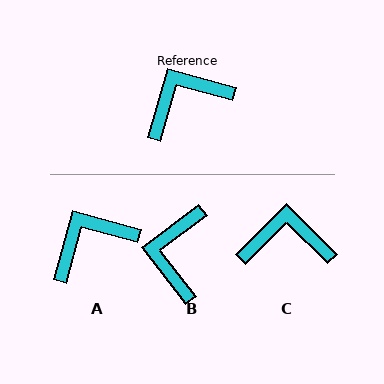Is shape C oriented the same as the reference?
No, it is off by about 29 degrees.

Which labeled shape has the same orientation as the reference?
A.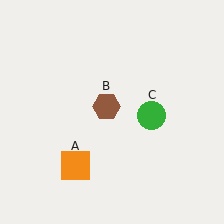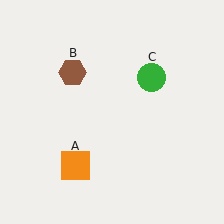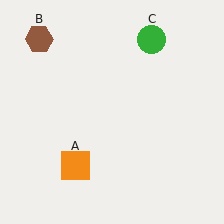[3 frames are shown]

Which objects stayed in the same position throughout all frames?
Orange square (object A) remained stationary.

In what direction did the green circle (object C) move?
The green circle (object C) moved up.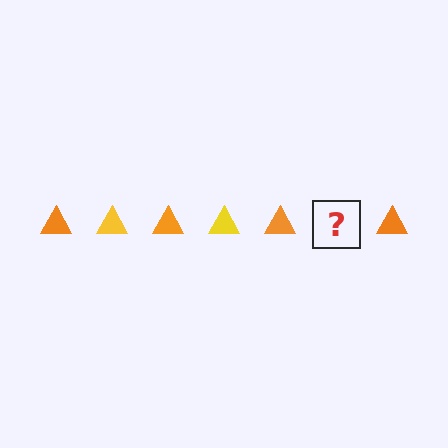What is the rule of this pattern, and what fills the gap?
The rule is that the pattern cycles through orange, yellow triangles. The gap should be filled with a yellow triangle.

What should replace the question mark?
The question mark should be replaced with a yellow triangle.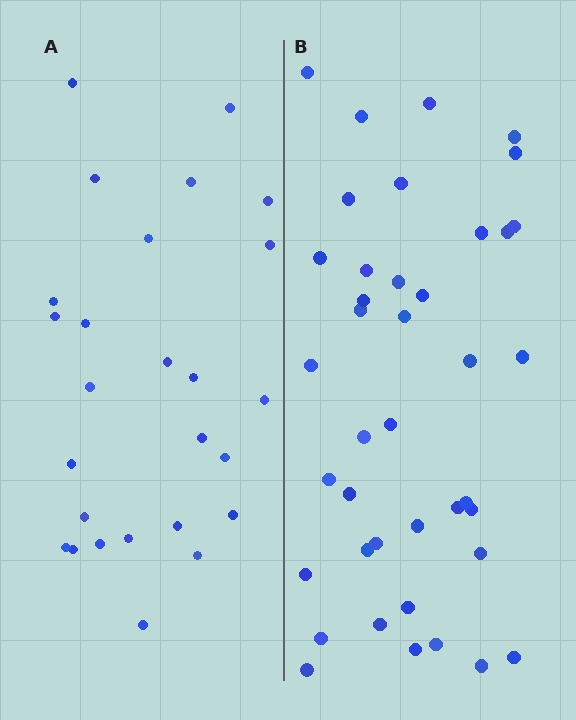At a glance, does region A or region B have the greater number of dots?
Region B (the right region) has more dots.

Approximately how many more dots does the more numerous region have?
Region B has approximately 15 more dots than region A.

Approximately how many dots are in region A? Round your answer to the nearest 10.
About 30 dots. (The exact count is 26, which rounds to 30.)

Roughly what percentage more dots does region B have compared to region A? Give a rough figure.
About 55% more.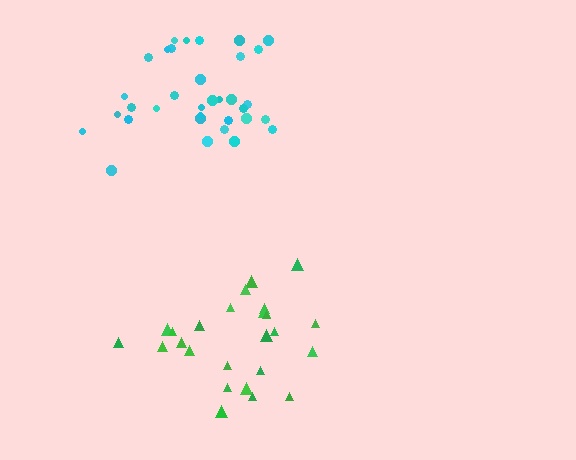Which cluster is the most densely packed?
Cyan.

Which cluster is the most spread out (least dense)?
Green.